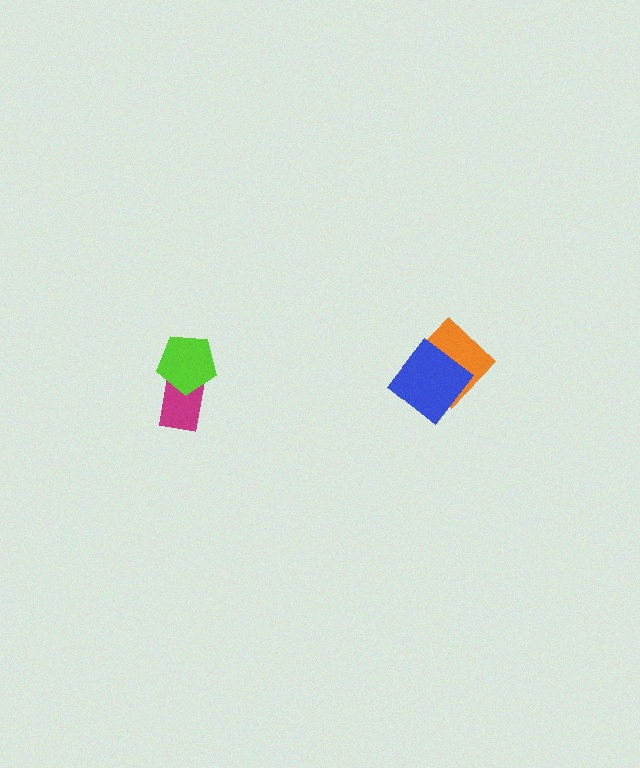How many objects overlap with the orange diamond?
1 object overlaps with the orange diamond.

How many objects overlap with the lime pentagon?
1 object overlaps with the lime pentagon.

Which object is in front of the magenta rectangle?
The lime pentagon is in front of the magenta rectangle.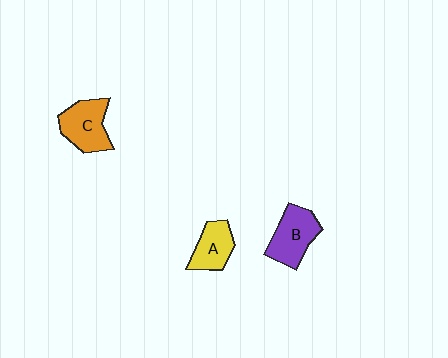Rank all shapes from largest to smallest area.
From largest to smallest: C (orange), B (purple), A (yellow).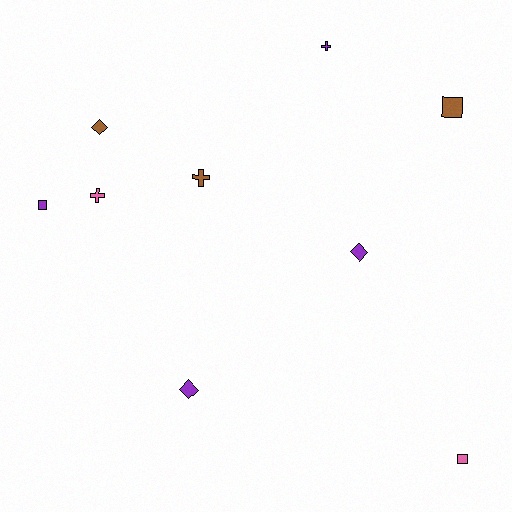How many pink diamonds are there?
There are no pink diamonds.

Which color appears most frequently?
Purple, with 4 objects.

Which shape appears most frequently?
Square, with 3 objects.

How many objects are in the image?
There are 9 objects.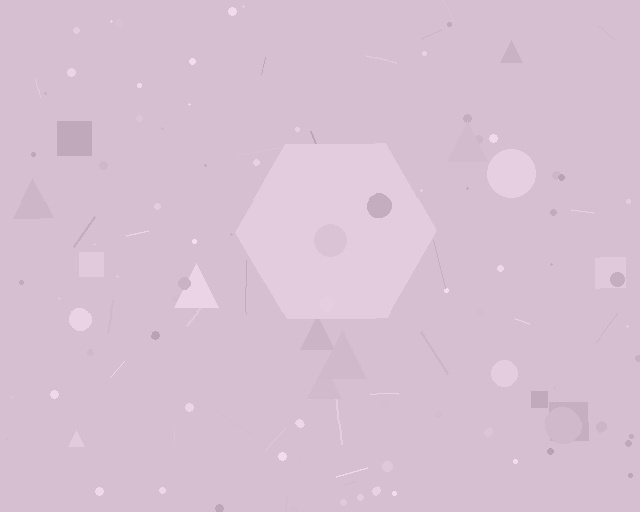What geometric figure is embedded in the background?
A hexagon is embedded in the background.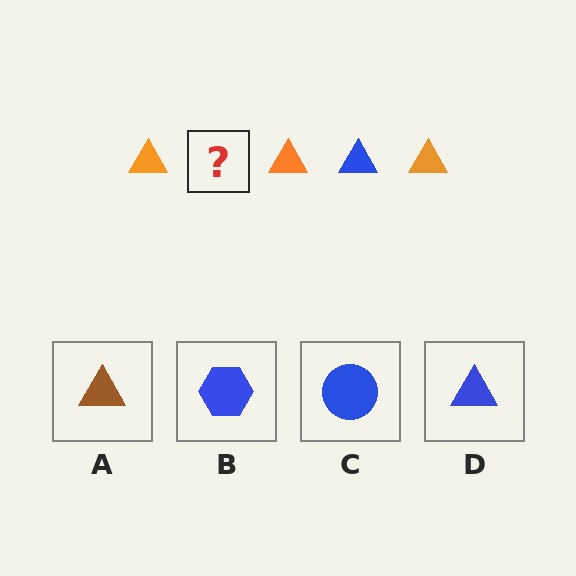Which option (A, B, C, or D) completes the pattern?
D.